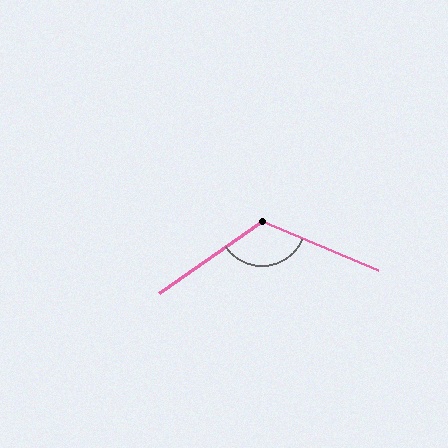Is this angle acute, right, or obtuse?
It is obtuse.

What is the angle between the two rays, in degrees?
Approximately 122 degrees.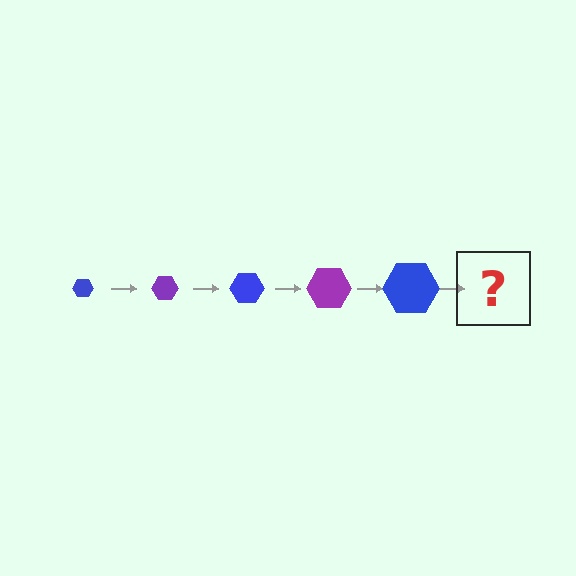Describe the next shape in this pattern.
It should be a purple hexagon, larger than the previous one.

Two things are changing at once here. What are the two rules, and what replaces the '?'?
The two rules are that the hexagon grows larger each step and the color cycles through blue and purple. The '?' should be a purple hexagon, larger than the previous one.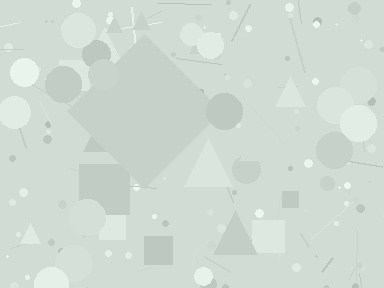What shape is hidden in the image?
A diamond is hidden in the image.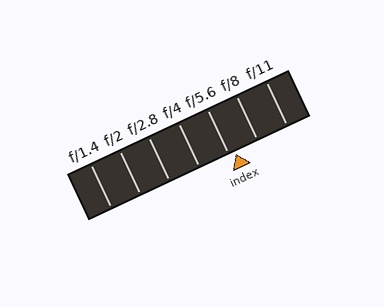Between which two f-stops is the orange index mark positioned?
The index mark is between f/5.6 and f/8.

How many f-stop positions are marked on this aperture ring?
There are 7 f-stop positions marked.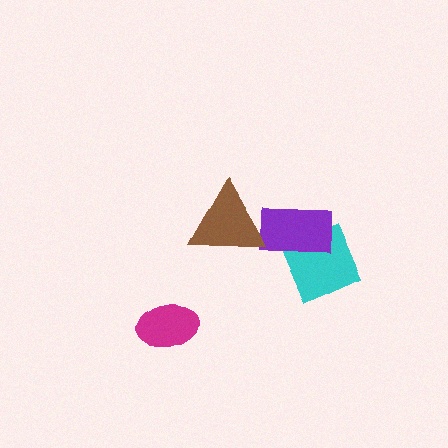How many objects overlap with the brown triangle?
1 object overlaps with the brown triangle.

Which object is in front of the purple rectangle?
The brown triangle is in front of the purple rectangle.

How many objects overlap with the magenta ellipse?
0 objects overlap with the magenta ellipse.